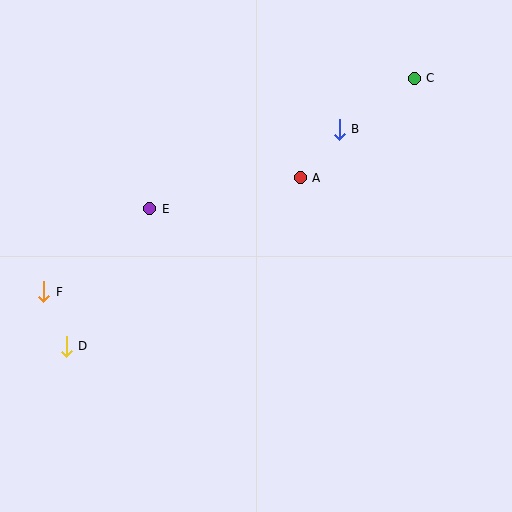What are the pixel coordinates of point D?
Point D is at (66, 346).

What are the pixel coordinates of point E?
Point E is at (150, 209).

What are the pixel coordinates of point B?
Point B is at (339, 129).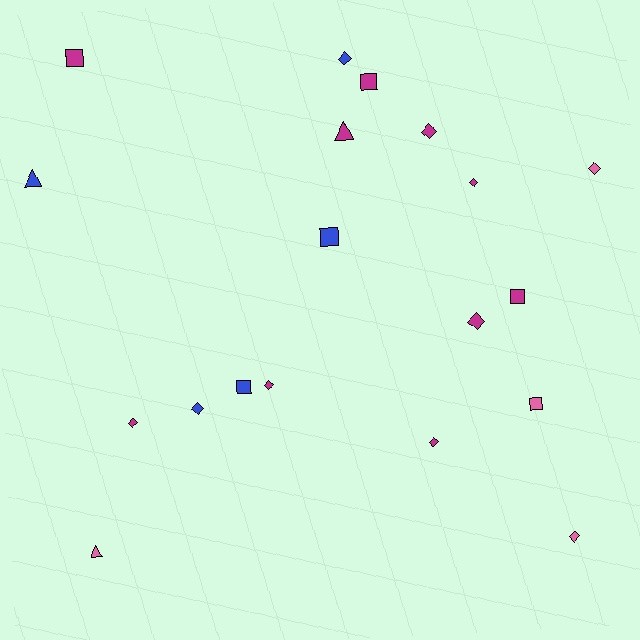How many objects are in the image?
There are 19 objects.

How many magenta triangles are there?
There is 1 magenta triangle.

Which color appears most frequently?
Magenta, with 10 objects.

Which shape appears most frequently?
Diamond, with 10 objects.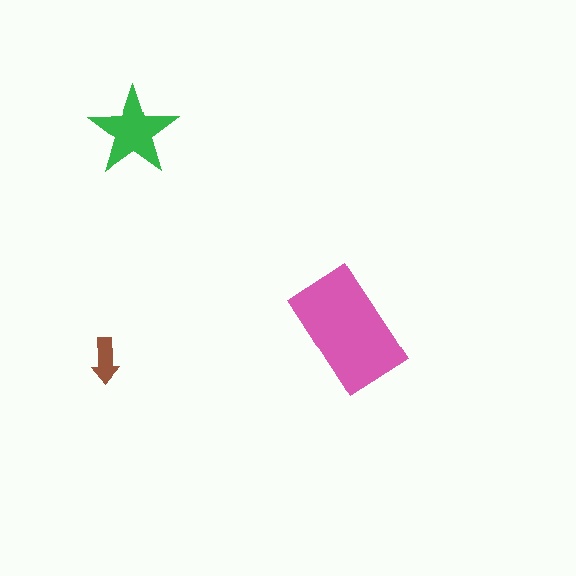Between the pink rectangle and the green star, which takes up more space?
The pink rectangle.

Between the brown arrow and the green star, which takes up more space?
The green star.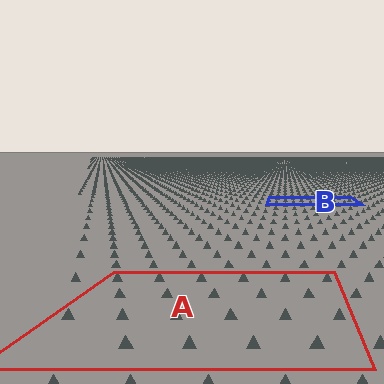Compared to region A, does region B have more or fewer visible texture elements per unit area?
Region B has more texture elements per unit area — they are packed more densely because it is farther away.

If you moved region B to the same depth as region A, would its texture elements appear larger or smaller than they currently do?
They would appear larger. At a closer depth, the same texture elements are projected at a bigger on-screen size.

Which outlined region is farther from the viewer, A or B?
Region B is farther from the viewer — the texture elements inside it appear smaller and more densely packed.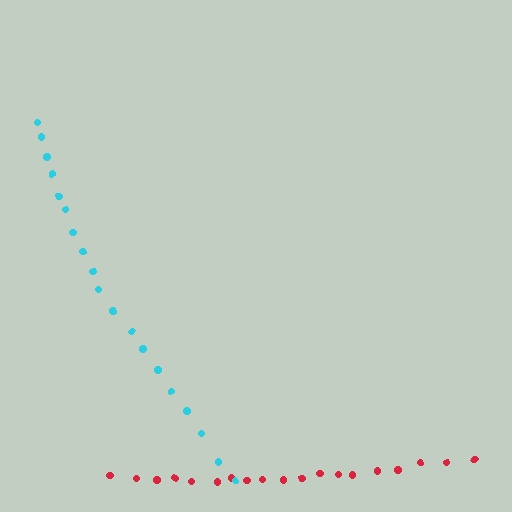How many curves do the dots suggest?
There are 2 distinct paths.